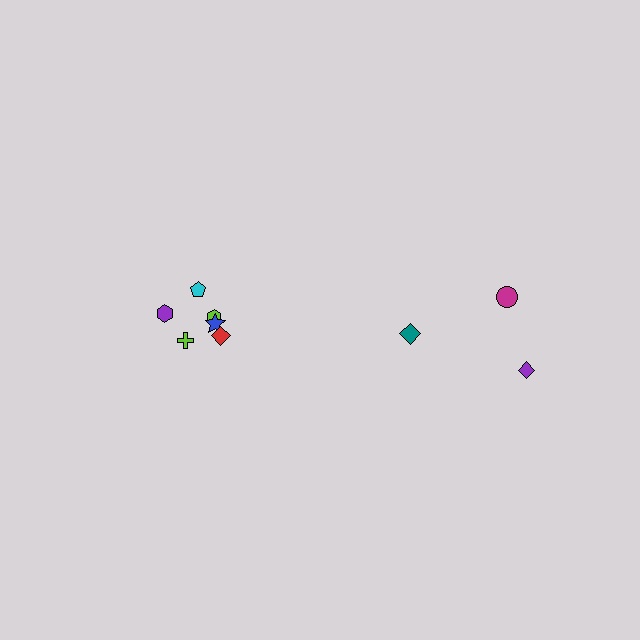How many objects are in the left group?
There are 6 objects.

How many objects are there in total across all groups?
There are 9 objects.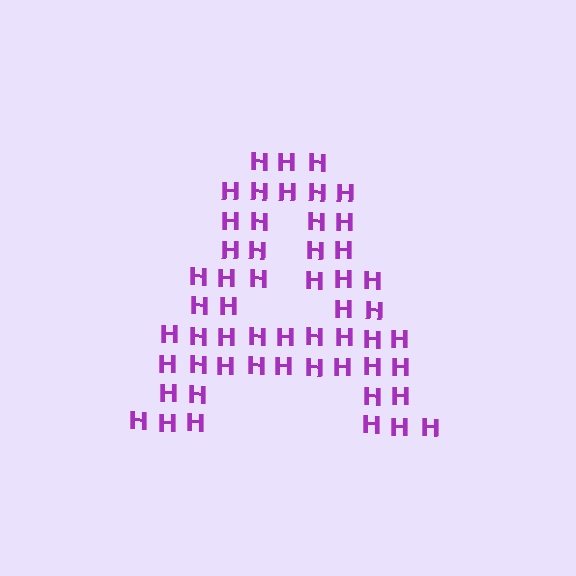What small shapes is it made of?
It is made of small letter H's.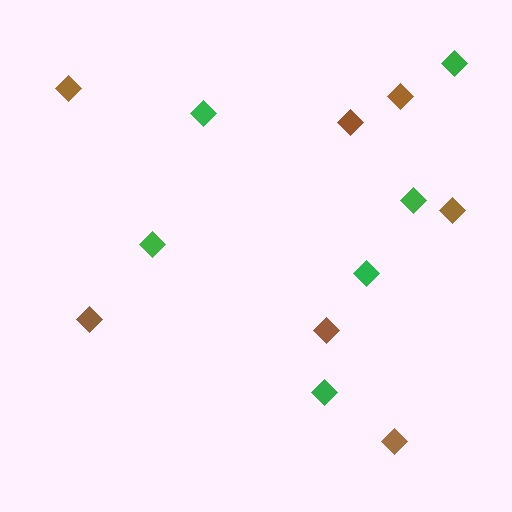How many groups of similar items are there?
There are 2 groups: one group of green diamonds (6) and one group of brown diamonds (7).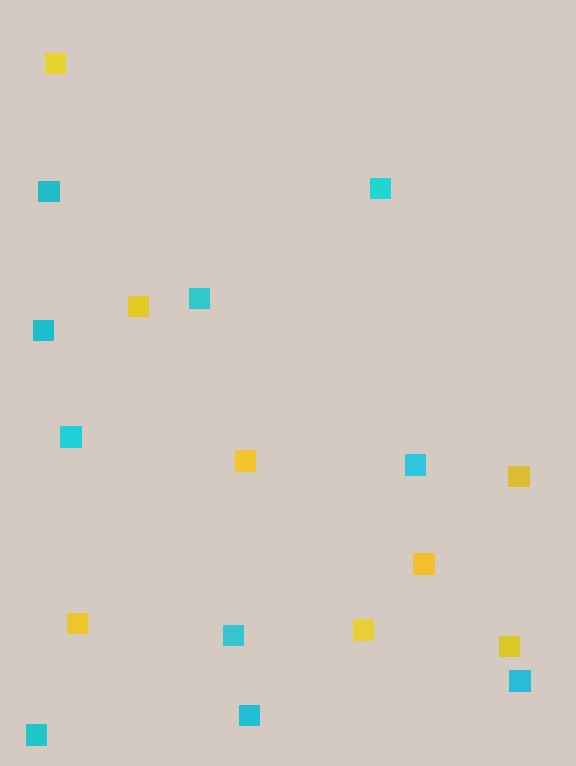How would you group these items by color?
There are 2 groups: one group of yellow squares (8) and one group of cyan squares (10).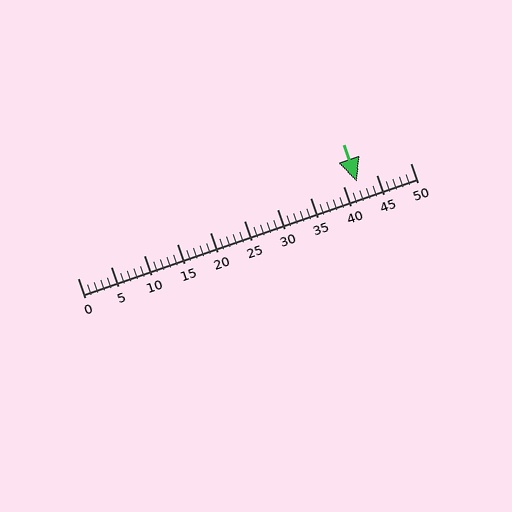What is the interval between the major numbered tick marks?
The major tick marks are spaced 5 units apart.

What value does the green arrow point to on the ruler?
The green arrow points to approximately 42.